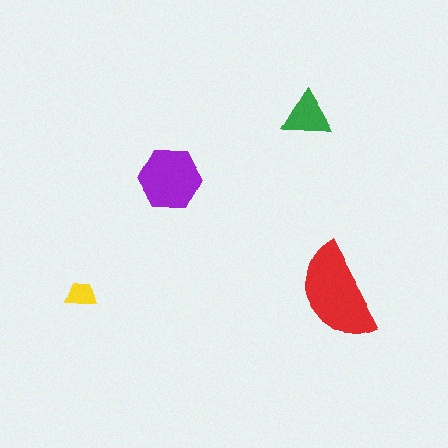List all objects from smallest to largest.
The yellow trapezoid, the green triangle, the purple hexagon, the red semicircle.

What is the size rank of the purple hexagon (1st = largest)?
2nd.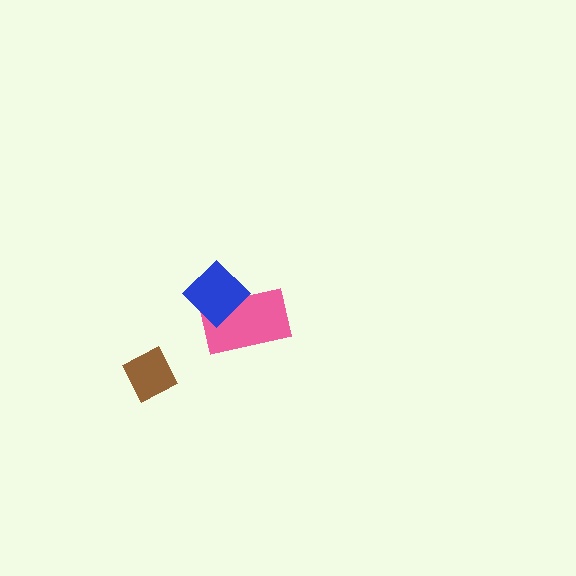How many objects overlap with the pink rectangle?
1 object overlaps with the pink rectangle.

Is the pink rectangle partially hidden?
Yes, it is partially covered by another shape.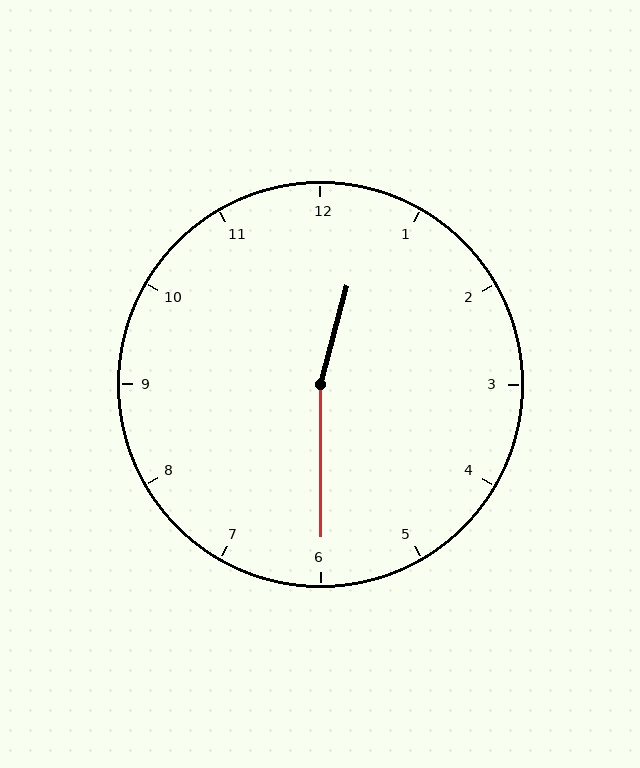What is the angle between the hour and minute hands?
Approximately 165 degrees.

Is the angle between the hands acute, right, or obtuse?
It is obtuse.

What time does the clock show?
12:30.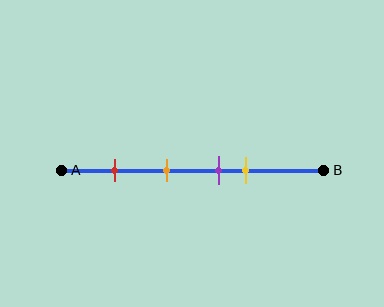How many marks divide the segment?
There are 4 marks dividing the segment.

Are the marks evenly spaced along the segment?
No, the marks are not evenly spaced.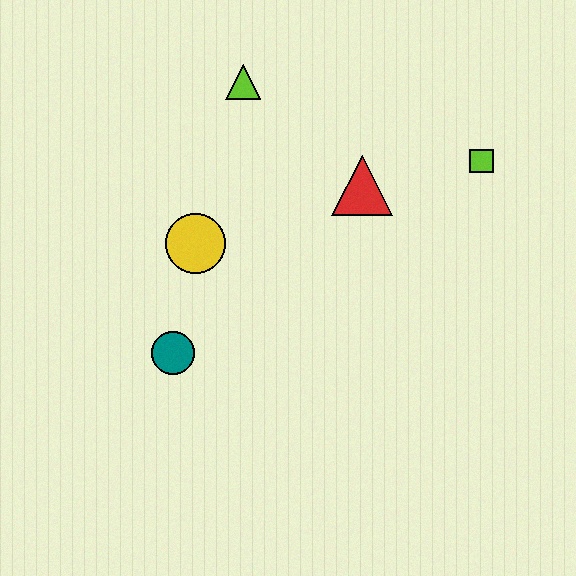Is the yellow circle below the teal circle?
No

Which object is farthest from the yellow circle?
The lime square is farthest from the yellow circle.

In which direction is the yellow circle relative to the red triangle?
The yellow circle is to the left of the red triangle.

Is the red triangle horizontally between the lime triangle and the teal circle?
No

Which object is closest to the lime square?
The red triangle is closest to the lime square.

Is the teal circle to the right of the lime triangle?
No